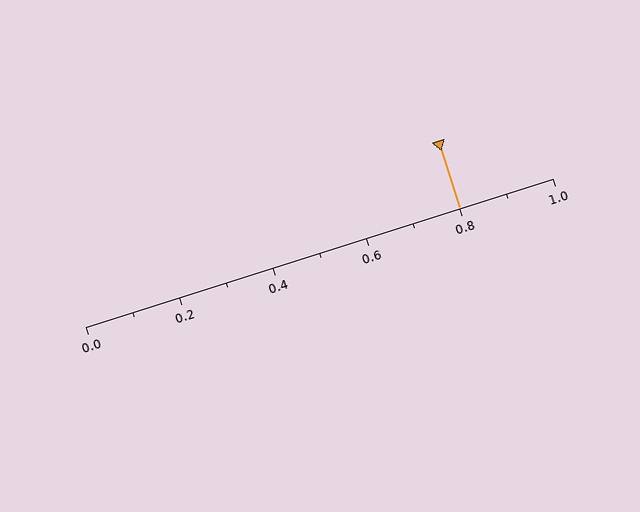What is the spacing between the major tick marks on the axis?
The major ticks are spaced 0.2 apart.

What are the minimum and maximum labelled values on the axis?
The axis runs from 0.0 to 1.0.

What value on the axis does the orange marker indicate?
The marker indicates approximately 0.8.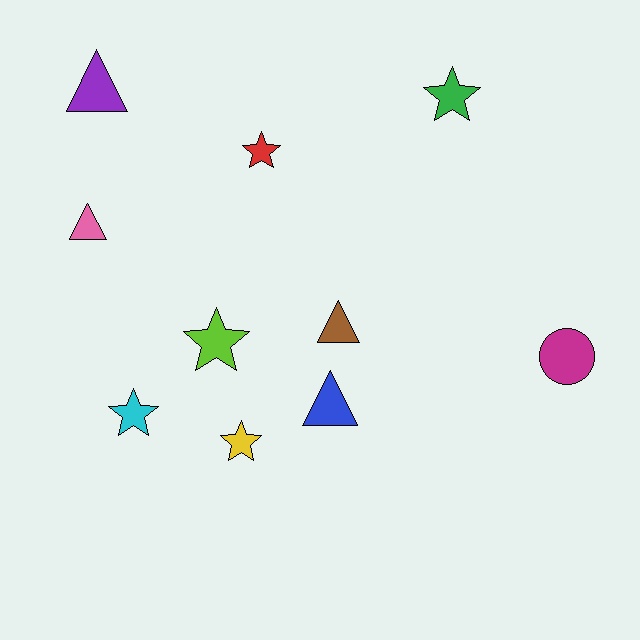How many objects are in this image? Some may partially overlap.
There are 10 objects.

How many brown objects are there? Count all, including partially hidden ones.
There is 1 brown object.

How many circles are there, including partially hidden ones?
There is 1 circle.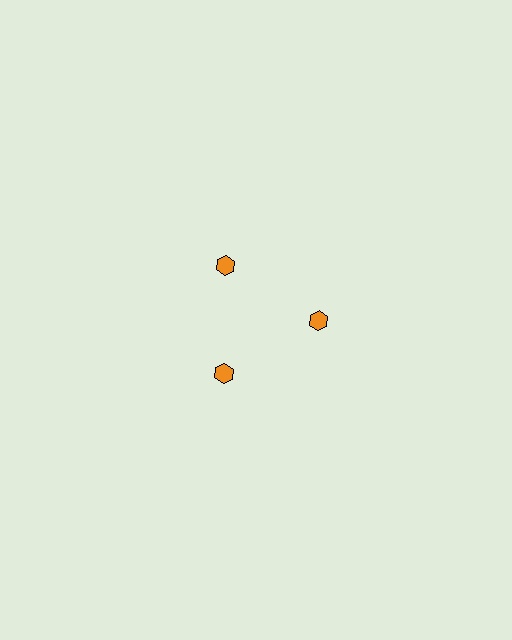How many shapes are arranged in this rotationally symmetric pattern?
There are 3 shapes, arranged in 3 groups of 1.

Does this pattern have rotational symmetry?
Yes, this pattern has 3-fold rotational symmetry. It looks the same after rotating 120 degrees around the center.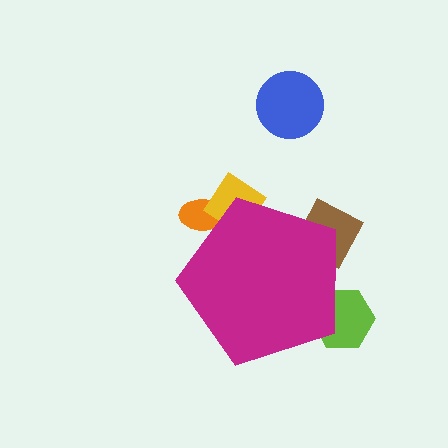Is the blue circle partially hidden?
No, the blue circle is fully visible.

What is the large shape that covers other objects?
A magenta pentagon.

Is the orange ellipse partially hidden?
Yes, the orange ellipse is partially hidden behind the magenta pentagon.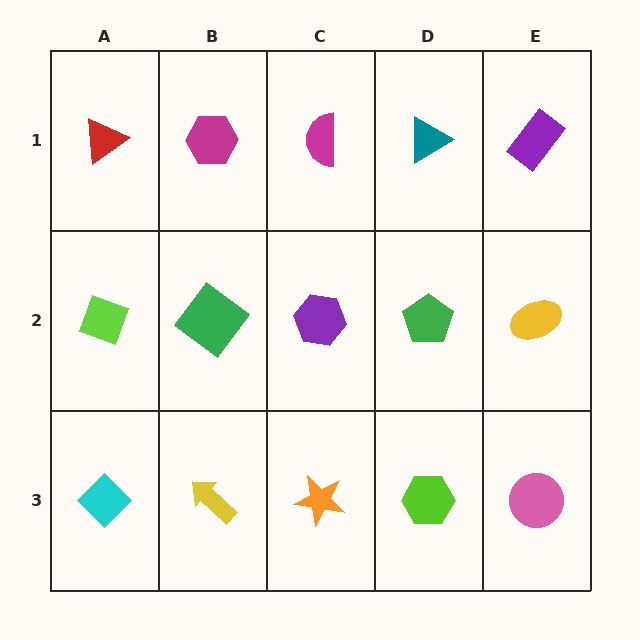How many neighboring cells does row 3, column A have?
2.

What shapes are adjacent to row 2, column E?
A purple rectangle (row 1, column E), a pink circle (row 3, column E), a green pentagon (row 2, column D).